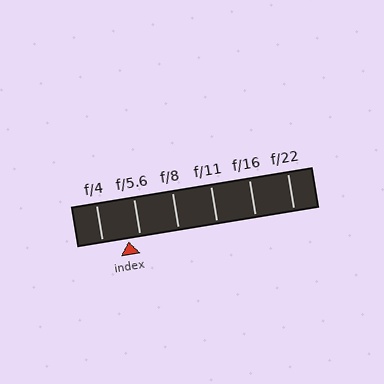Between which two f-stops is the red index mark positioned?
The index mark is between f/4 and f/5.6.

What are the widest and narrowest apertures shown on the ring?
The widest aperture shown is f/4 and the narrowest is f/22.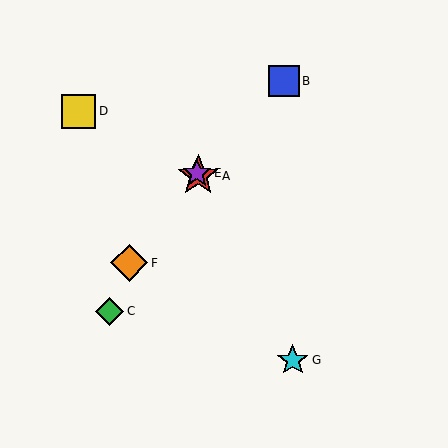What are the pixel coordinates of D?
Object D is at (79, 111).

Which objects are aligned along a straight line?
Objects A, E, G are aligned along a straight line.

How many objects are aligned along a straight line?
3 objects (A, E, G) are aligned along a straight line.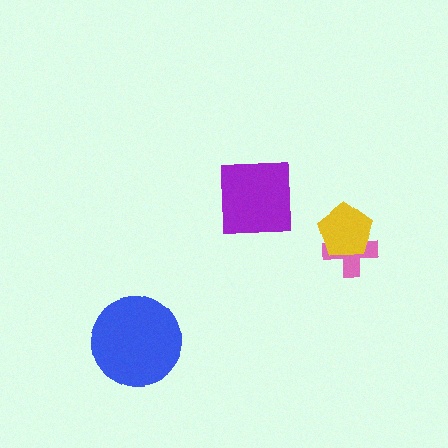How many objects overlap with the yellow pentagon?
1 object overlaps with the yellow pentagon.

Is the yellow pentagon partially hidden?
No, no other shape covers it.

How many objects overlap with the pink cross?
1 object overlaps with the pink cross.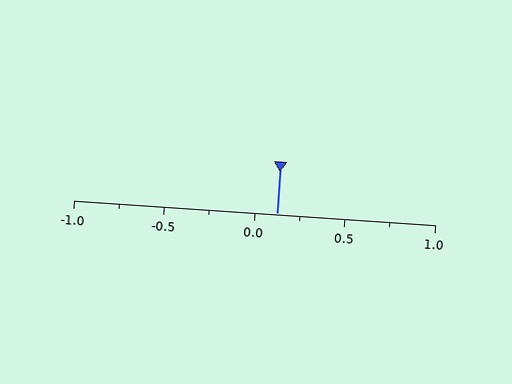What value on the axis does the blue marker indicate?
The marker indicates approximately 0.12.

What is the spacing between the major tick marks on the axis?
The major ticks are spaced 0.5 apart.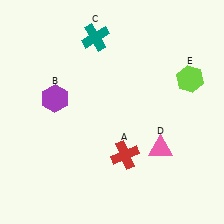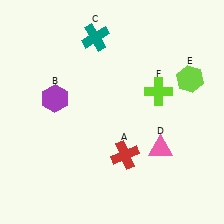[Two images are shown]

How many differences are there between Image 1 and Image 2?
There is 1 difference between the two images.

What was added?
A lime cross (F) was added in Image 2.